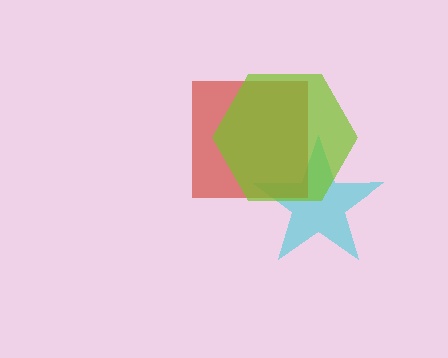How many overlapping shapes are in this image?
There are 3 overlapping shapes in the image.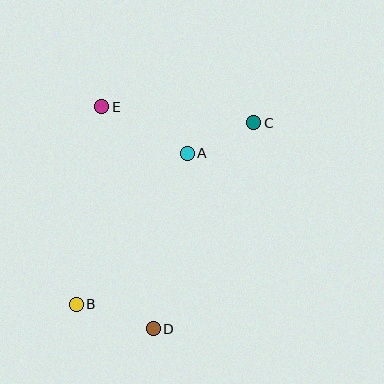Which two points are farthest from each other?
Points B and C are farthest from each other.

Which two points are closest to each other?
Points A and C are closest to each other.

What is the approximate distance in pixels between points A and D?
The distance between A and D is approximately 179 pixels.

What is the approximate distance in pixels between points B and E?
The distance between B and E is approximately 199 pixels.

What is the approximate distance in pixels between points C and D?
The distance between C and D is approximately 230 pixels.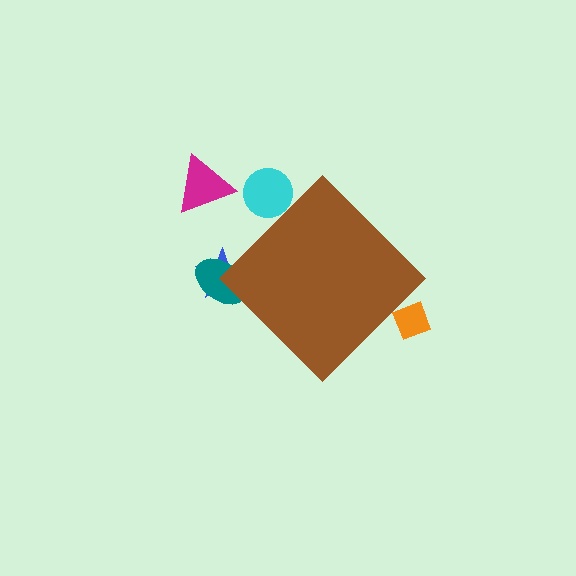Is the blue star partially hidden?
Yes, the blue star is partially hidden behind the brown diamond.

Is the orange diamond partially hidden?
Yes, the orange diamond is partially hidden behind the brown diamond.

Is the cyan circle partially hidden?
Yes, the cyan circle is partially hidden behind the brown diamond.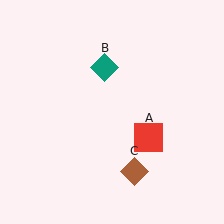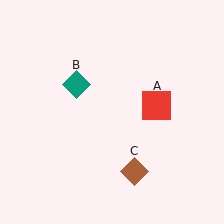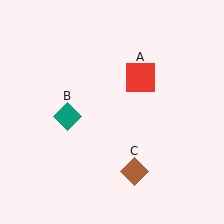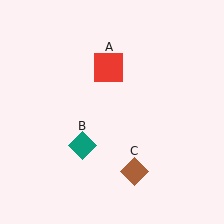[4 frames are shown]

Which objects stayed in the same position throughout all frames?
Brown diamond (object C) remained stationary.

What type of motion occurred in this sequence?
The red square (object A), teal diamond (object B) rotated counterclockwise around the center of the scene.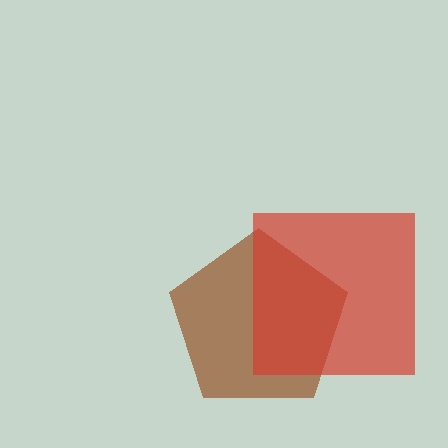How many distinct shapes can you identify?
There are 2 distinct shapes: a brown pentagon, a red square.